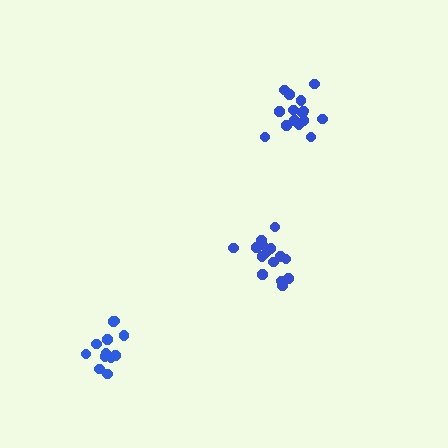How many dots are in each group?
Group 1: 12 dots, Group 2: 15 dots, Group 3: 17 dots (44 total).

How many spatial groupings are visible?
There are 3 spatial groupings.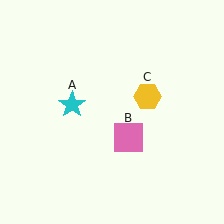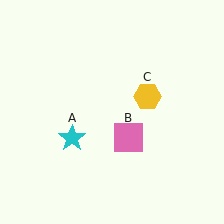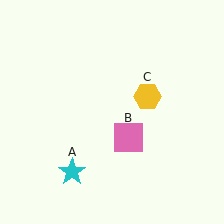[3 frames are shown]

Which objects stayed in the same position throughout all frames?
Pink square (object B) and yellow hexagon (object C) remained stationary.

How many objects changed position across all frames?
1 object changed position: cyan star (object A).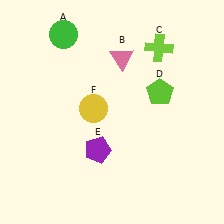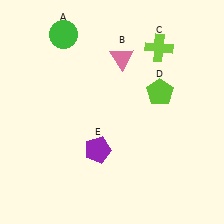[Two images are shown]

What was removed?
The yellow circle (F) was removed in Image 2.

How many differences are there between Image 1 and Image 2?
There is 1 difference between the two images.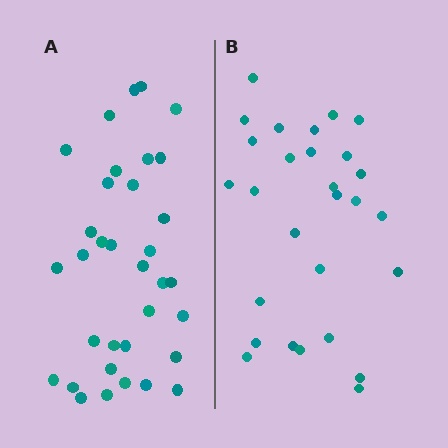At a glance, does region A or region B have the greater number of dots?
Region A (the left region) has more dots.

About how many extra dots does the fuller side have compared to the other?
Region A has about 6 more dots than region B.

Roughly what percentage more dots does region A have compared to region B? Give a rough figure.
About 20% more.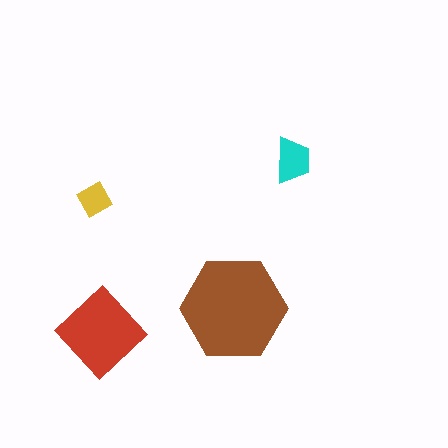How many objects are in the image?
There are 4 objects in the image.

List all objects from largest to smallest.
The brown hexagon, the red diamond, the cyan trapezoid, the yellow square.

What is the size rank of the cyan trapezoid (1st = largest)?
3rd.